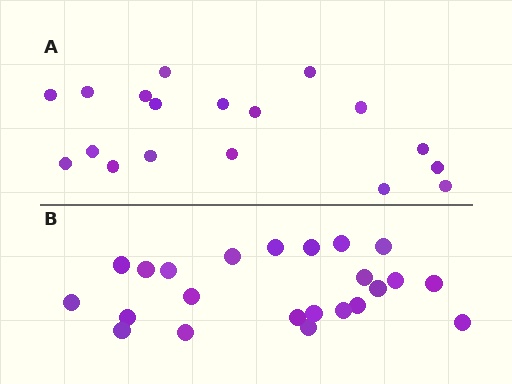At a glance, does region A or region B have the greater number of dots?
Region B (the bottom region) has more dots.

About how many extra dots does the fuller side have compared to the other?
Region B has about 5 more dots than region A.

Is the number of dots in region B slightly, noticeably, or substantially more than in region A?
Region B has noticeably more, but not dramatically so. The ratio is roughly 1.3 to 1.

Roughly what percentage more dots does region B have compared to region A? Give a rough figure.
About 30% more.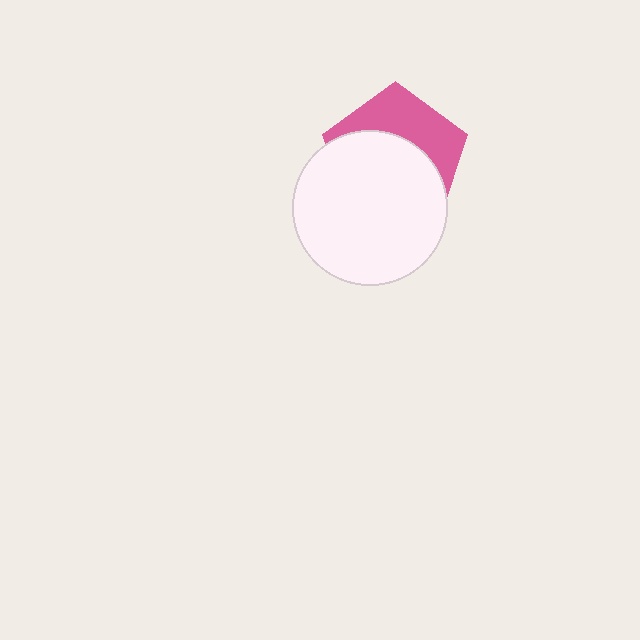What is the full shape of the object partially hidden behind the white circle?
The partially hidden object is a pink pentagon.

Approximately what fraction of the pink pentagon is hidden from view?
Roughly 61% of the pink pentagon is hidden behind the white circle.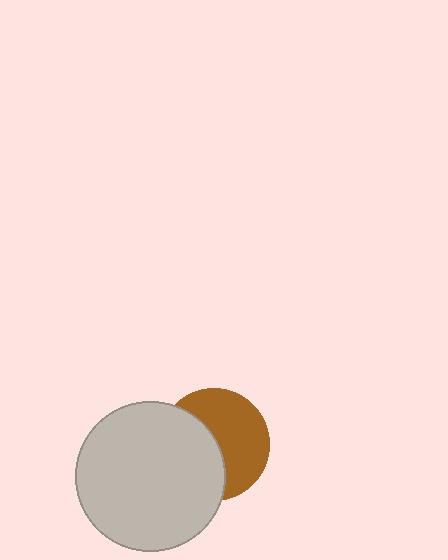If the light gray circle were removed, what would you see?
You would see the complete brown circle.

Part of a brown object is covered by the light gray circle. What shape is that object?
It is a circle.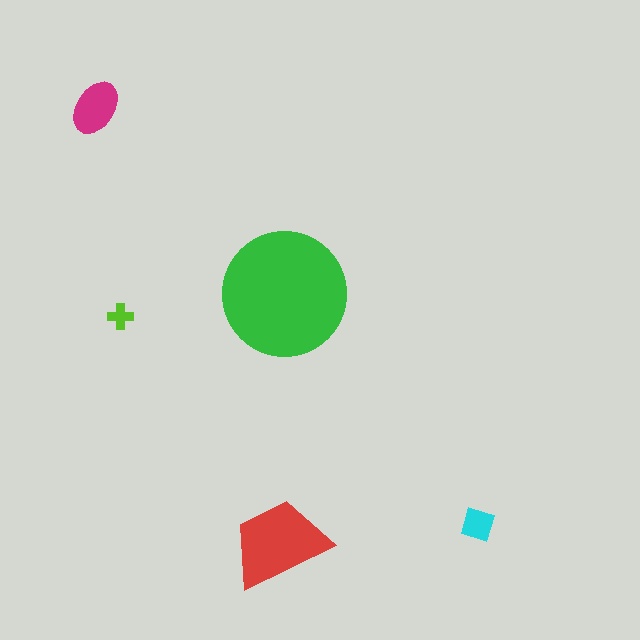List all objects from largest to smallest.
The green circle, the red trapezoid, the magenta ellipse, the cyan diamond, the lime cross.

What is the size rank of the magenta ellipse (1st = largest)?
3rd.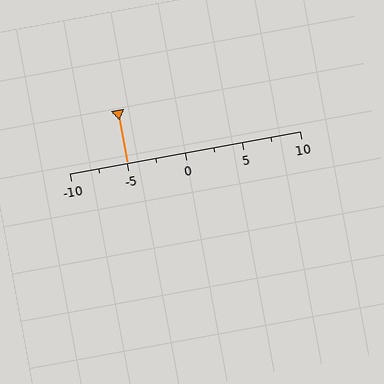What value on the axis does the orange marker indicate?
The marker indicates approximately -5.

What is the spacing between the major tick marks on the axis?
The major ticks are spaced 5 apart.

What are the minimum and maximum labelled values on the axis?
The axis runs from -10 to 10.